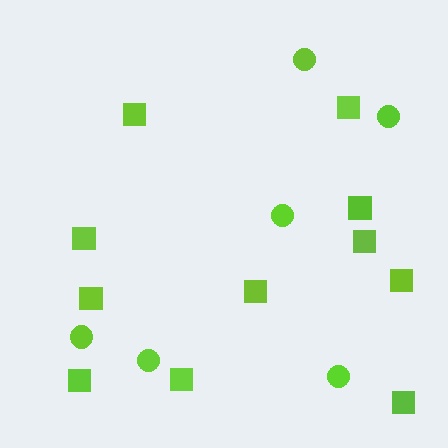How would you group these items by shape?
There are 2 groups: one group of squares (11) and one group of circles (6).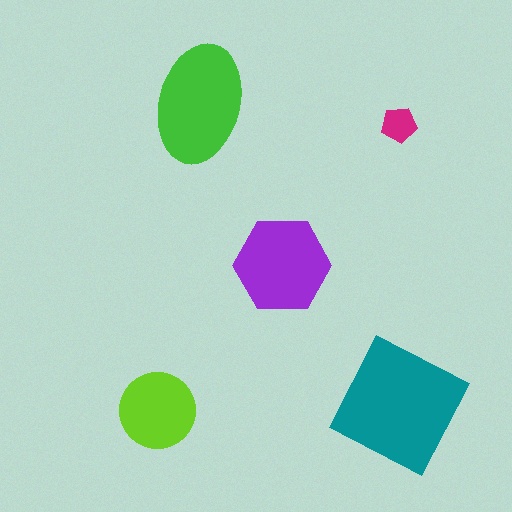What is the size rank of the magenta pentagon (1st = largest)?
5th.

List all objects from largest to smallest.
The teal square, the green ellipse, the purple hexagon, the lime circle, the magenta pentagon.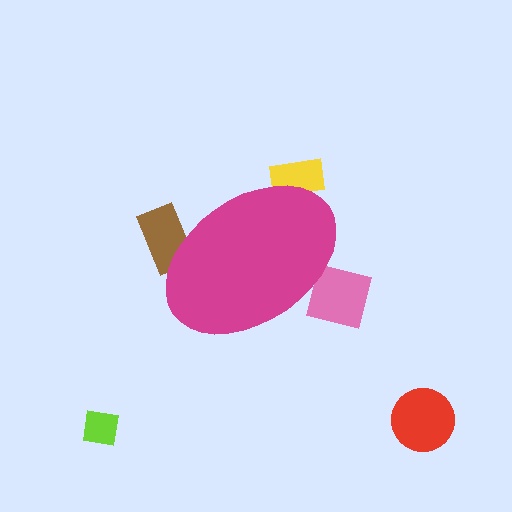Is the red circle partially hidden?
No, the red circle is fully visible.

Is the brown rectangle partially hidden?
Yes, the brown rectangle is partially hidden behind the magenta ellipse.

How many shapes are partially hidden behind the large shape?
3 shapes are partially hidden.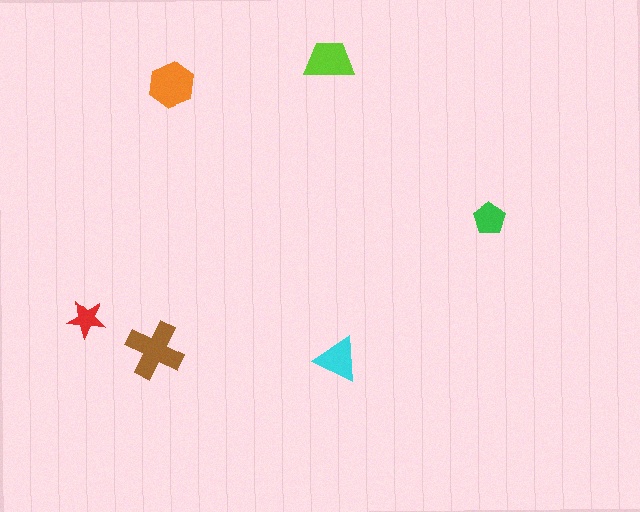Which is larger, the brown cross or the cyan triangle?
The brown cross.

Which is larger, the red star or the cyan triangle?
The cyan triangle.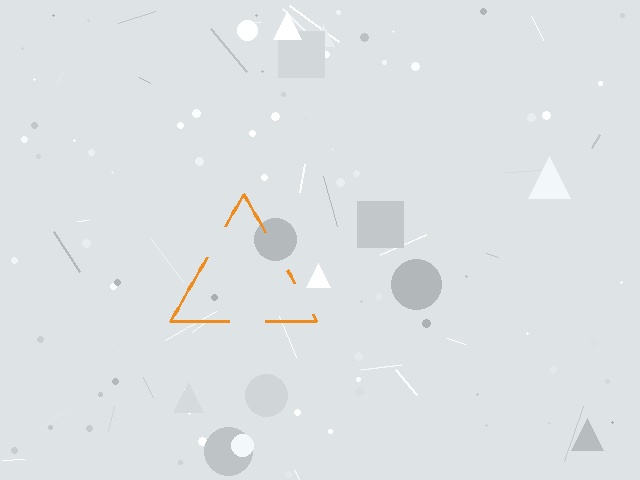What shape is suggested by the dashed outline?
The dashed outline suggests a triangle.